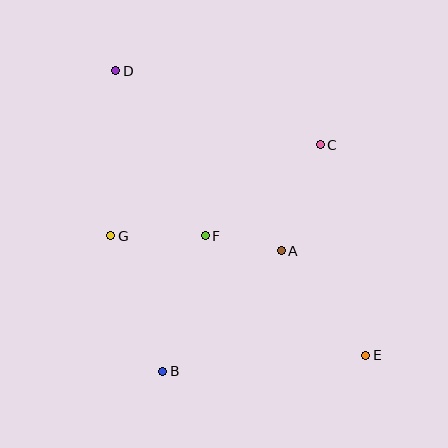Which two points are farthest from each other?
Points D and E are farthest from each other.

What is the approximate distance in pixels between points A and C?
The distance between A and C is approximately 113 pixels.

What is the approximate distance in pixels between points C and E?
The distance between C and E is approximately 215 pixels.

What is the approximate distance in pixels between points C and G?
The distance between C and G is approximately 229 pixels.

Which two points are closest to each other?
Points A and F are closest to each other.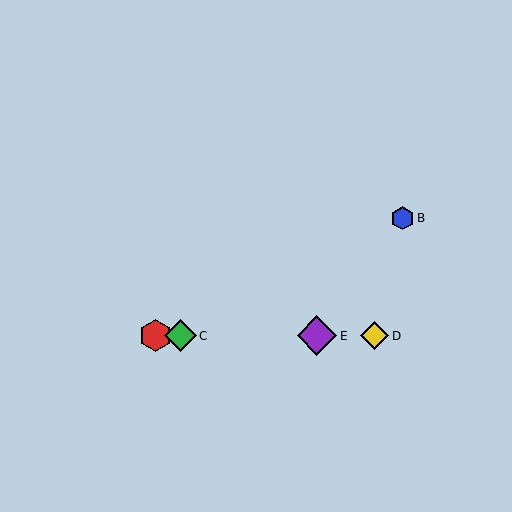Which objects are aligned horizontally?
Objects A, C, D, E are aligned horizontally.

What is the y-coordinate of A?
Object A is at y≈336.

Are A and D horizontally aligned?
Yes, both are at y≈336.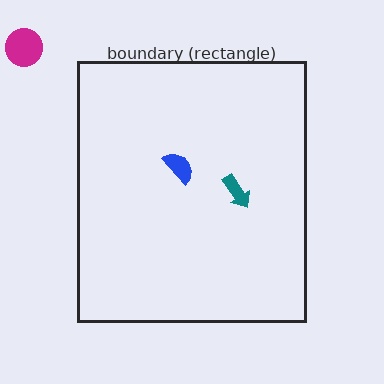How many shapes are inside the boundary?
2 inside, 1 outside.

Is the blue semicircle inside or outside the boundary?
Inside.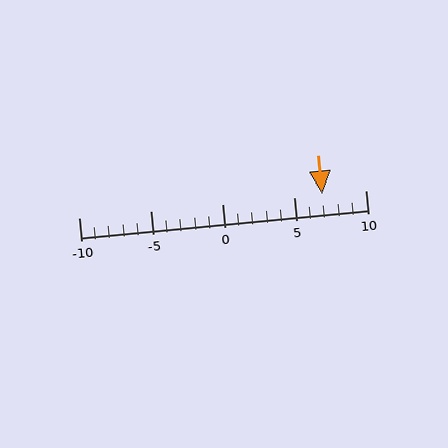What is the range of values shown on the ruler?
The ruler shows values from -10 to 10.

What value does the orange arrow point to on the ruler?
The orange arrow points to approximately 7.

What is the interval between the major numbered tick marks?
The major tick marks are spaced 5 units apart.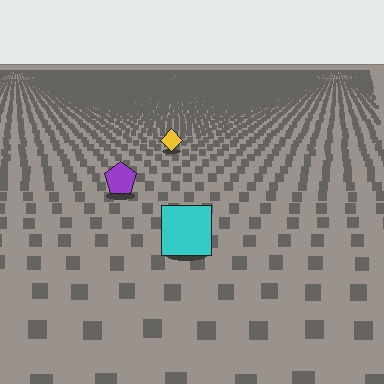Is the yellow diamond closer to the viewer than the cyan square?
No. The cyan square is closer — you can tell from the texture gradient: the ground texture is coarser near it.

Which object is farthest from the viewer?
The yellow diamond is farthest from the viewer. It appears smaller and the ground texture around it is denser.